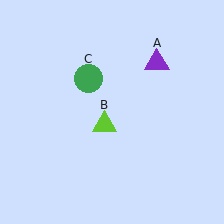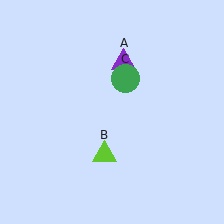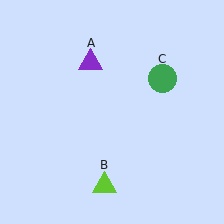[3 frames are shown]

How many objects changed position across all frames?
3 objects changed position: purple triangle (object A), lime triangle (object B), green circle (object C).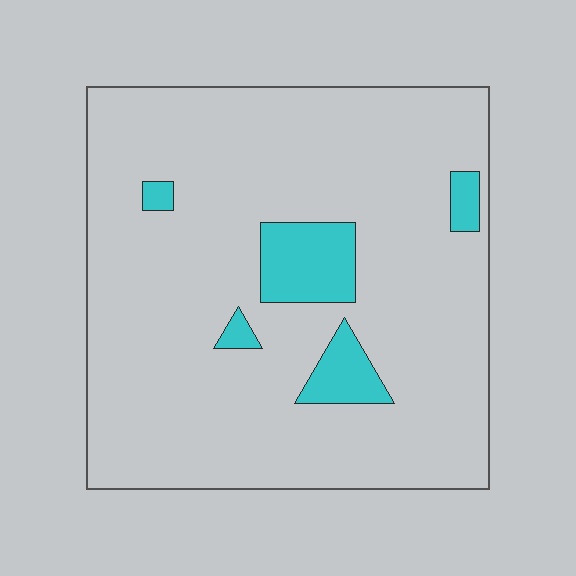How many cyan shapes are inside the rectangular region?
5.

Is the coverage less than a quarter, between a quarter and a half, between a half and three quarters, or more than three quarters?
Less than a quarter.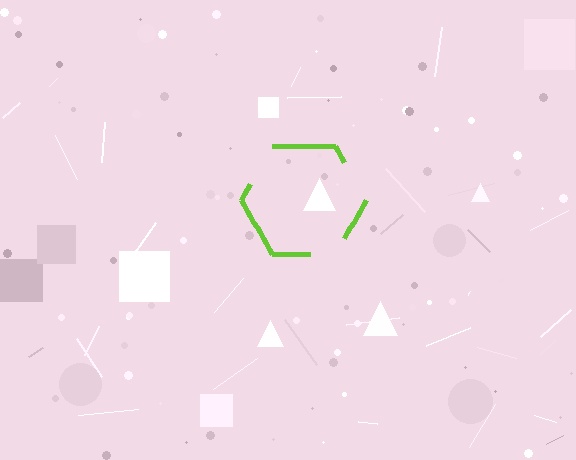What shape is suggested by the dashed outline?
The dashed outline suggests a hexagon.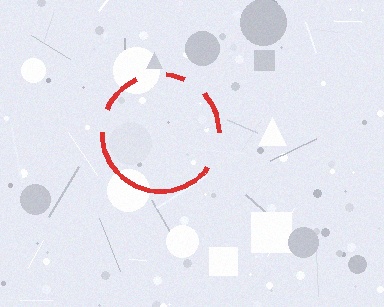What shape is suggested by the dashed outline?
The dashed outline suggests a circle.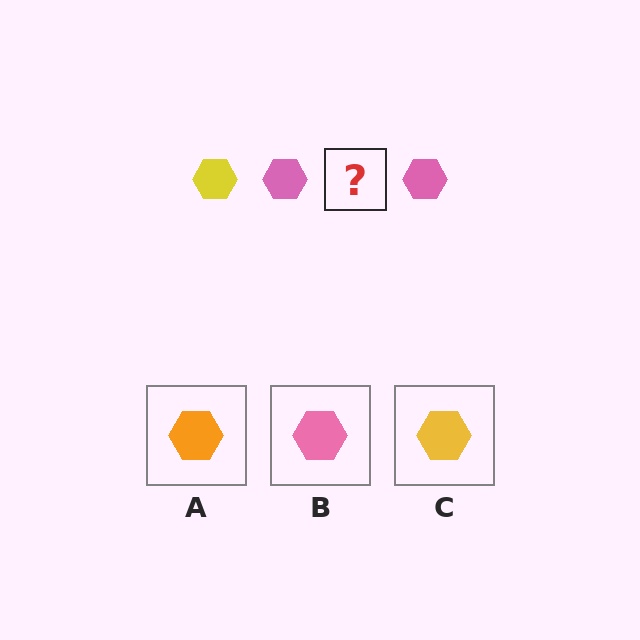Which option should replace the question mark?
Option C.